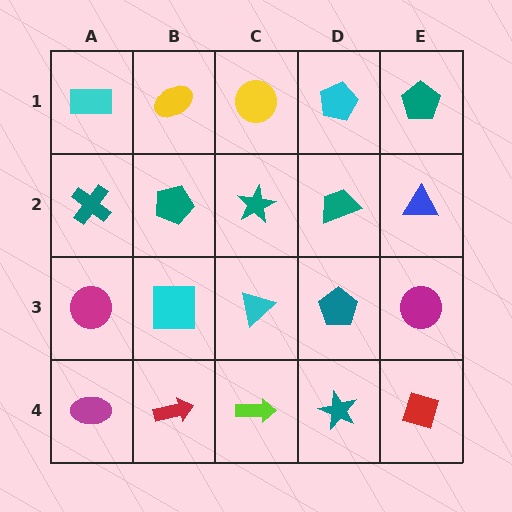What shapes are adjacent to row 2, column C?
A yellow circle (row 1, column C), a cyan triangle (row 3, column C), a teal pentagon (row 2, column B), a teal trapezoid (row 2, column D).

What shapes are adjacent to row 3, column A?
A teal cross (row 2, column A), a magenta ellipse (row 4, column A), a cyan square (row 3, column B).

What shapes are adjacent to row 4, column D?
A teal pentagon (row 3, column D), a lime arrow (row 4, column C), a red diamond (row 4, column E).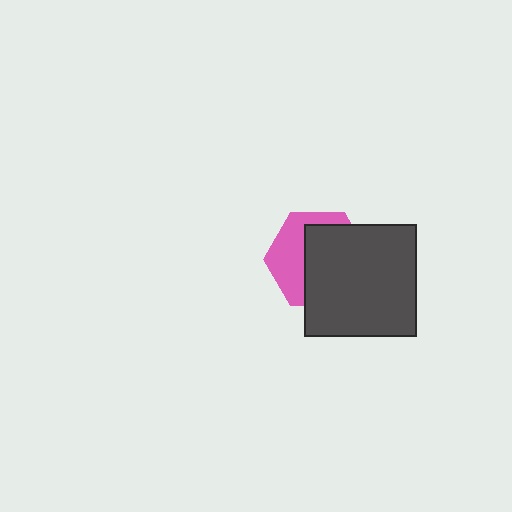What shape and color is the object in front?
The object in front is a dark gray square.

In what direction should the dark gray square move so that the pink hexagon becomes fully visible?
The dark gray square should move toward the lower-right. That is the shortest direction to clear the overlap and leave the pink hexagon fully visible.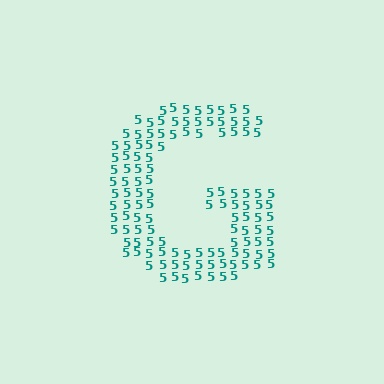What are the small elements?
The small elements are digit 5's.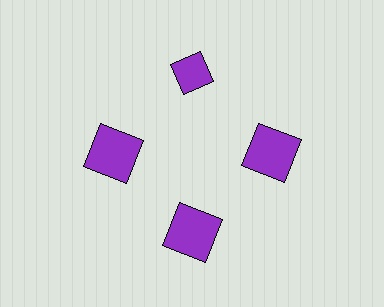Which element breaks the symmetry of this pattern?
The purple diamond at roughly the 12 o'clock position breaks the symmetry. All other shapes are purple squares.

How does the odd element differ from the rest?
It has a different shape: diamond instead of square.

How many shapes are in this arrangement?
There are 4 shapes arranged in a ring pattern.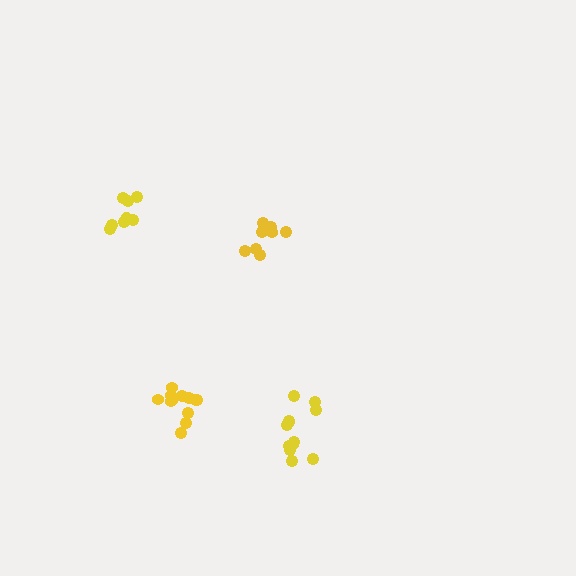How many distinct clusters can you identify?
There are 4 distinct clusters.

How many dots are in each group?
Group 1: 8 dots, Group 2: 8 dots, Group 3: 12 dots, Group 4: 12 dots (40 total).